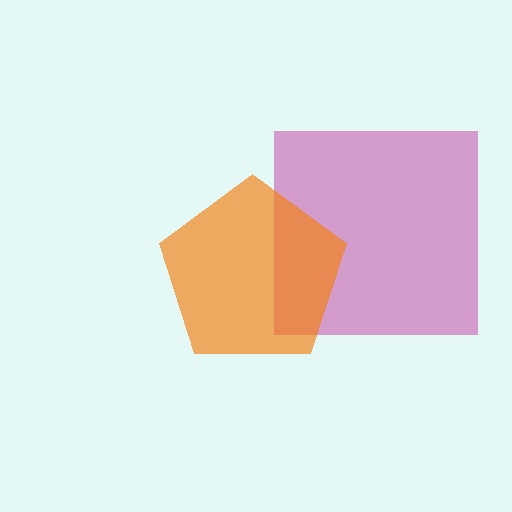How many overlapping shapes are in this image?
There are 2 overlapping shapes in the image.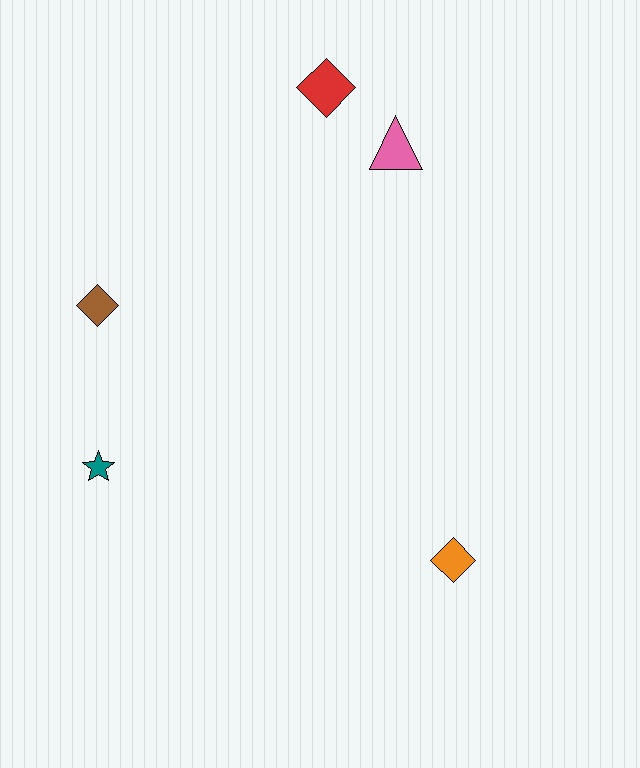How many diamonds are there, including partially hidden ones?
There are 3 diamonds.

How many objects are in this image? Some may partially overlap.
There are 5 objects.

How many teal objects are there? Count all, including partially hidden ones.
There is 1 teal object.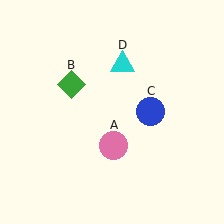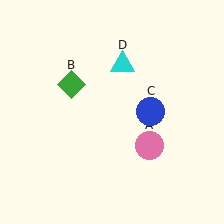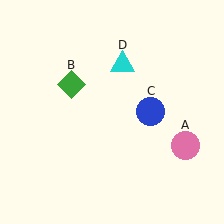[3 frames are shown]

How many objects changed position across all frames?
1 object changed position: pink circle (object A).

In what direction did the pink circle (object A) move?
The pink circle (object A) moved right.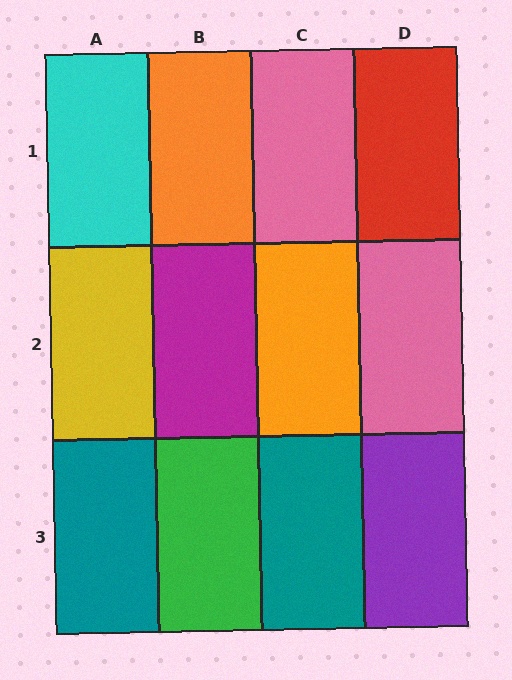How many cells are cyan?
1 cell is cyan.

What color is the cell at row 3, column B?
Green.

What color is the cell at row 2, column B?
Magenta.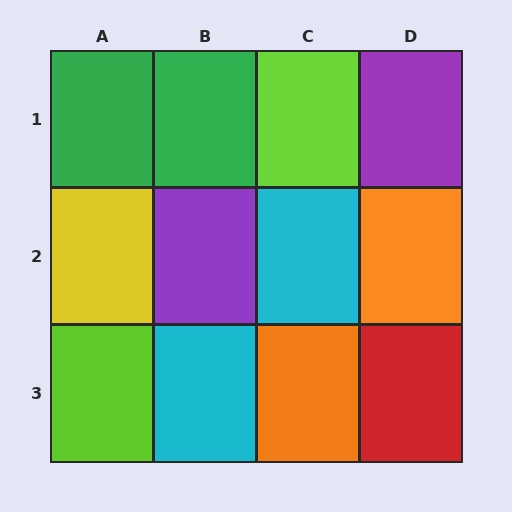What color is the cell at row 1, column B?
Green.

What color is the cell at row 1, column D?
Purple.